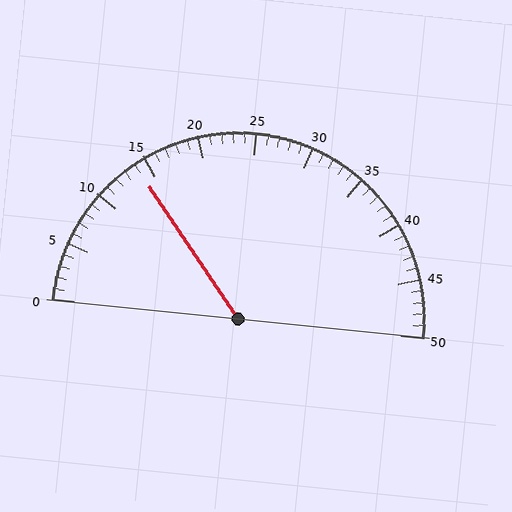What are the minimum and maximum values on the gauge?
The gauge ranges from 0 to 50.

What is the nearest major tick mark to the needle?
The nearest major tick mark is 15.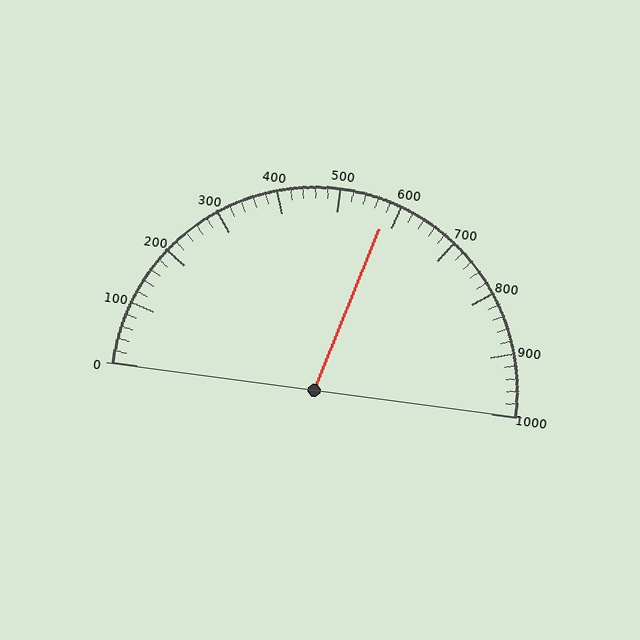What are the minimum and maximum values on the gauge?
The gauge ranges from 0 to 1000.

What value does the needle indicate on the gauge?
The needle indicates approximately 580.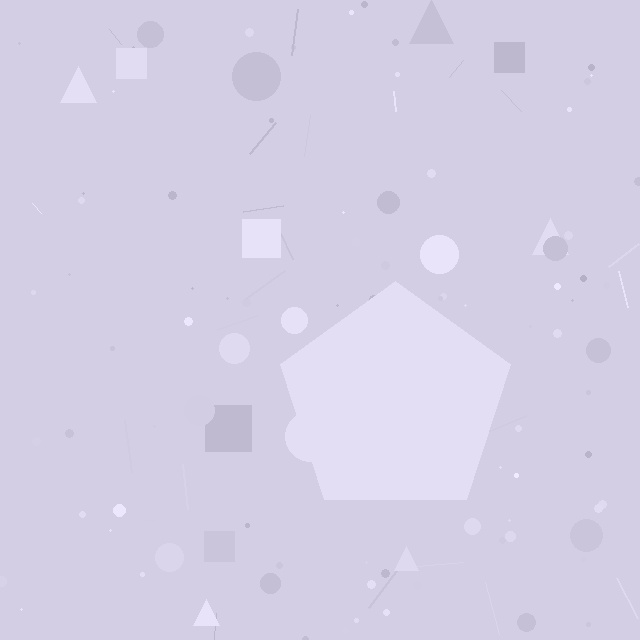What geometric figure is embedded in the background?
A pentagon is embedded in the background.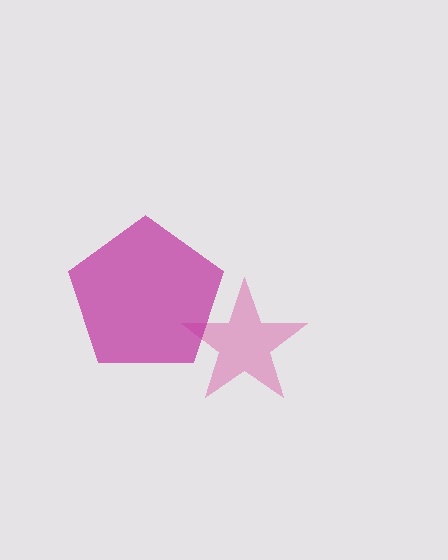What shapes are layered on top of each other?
The layered shapes are: a pink star, a magenta pentagon.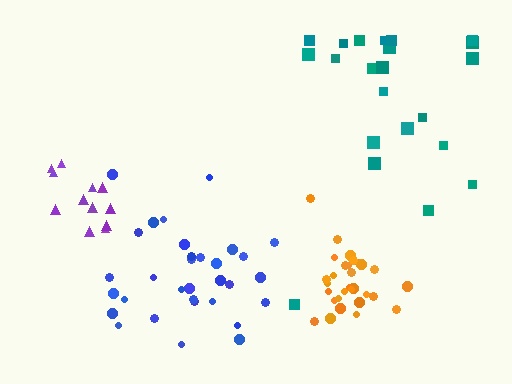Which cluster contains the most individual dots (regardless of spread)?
Blue (32).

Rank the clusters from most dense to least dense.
orange, purple, blue, teal.